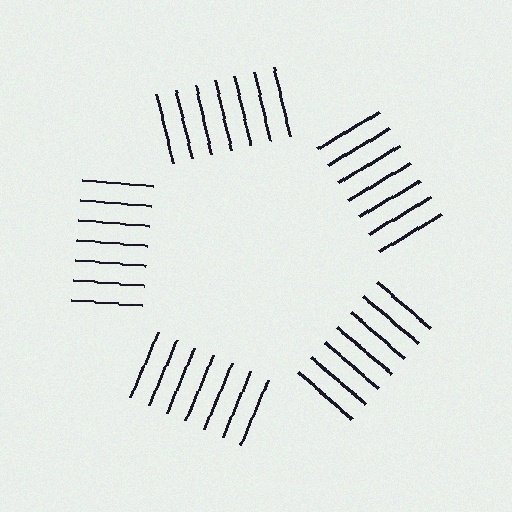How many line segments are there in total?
35 — 7 along each of the 5 edges.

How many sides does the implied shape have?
5 sides — the line-ends trace a pentagon.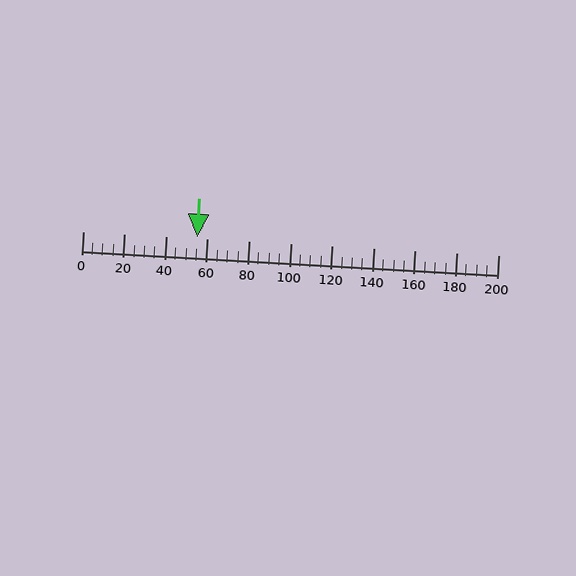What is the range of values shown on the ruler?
The ruler shows values from 0 to 200.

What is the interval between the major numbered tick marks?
The major tick marks are spaced 20 units apart.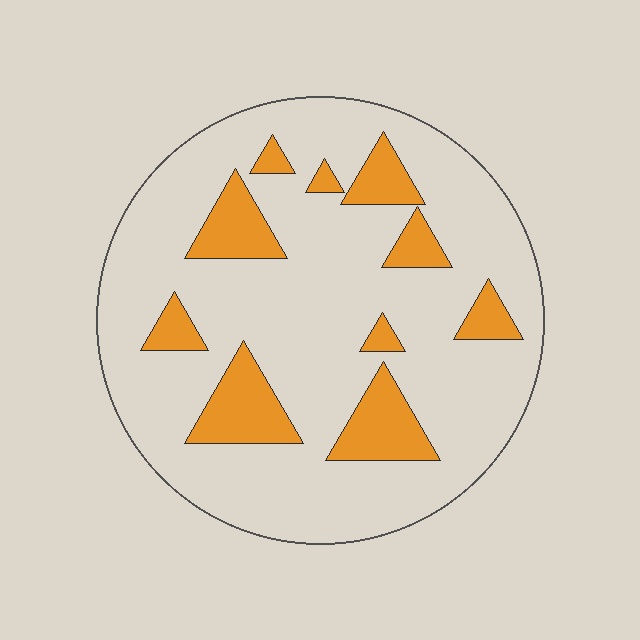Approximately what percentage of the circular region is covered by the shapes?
Approximately 20%.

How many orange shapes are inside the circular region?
10.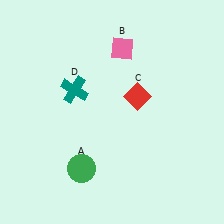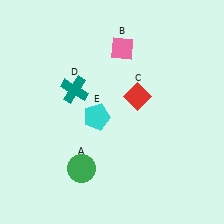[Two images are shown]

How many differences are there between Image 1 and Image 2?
There is 1 difference between the two images.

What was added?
A cyan pentagon (E) was added in Image 2.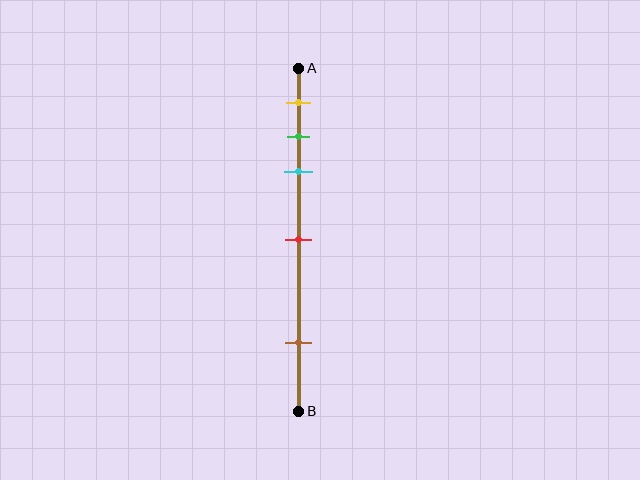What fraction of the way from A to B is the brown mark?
The brown mark is approximately 80% (0.8) of the way from A to B.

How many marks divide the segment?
There are 5 marks dividing the segment.